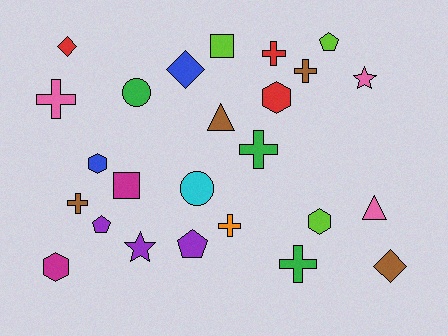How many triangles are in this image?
There are 2 triangles.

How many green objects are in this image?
There are 3 green objects.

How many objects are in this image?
There are 25 objects.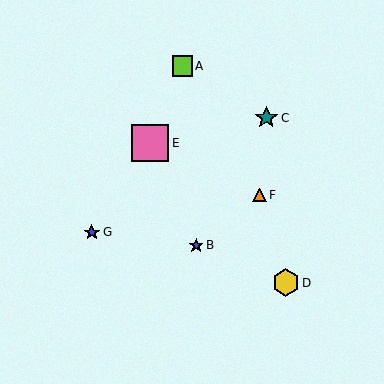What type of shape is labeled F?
Shape F is an orange triangle.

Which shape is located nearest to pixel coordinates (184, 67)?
The lime square (labeled A) at (182, 66) is nearest to that location.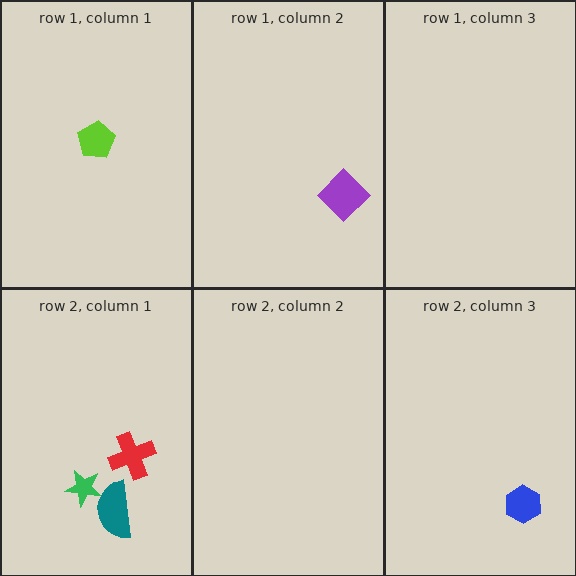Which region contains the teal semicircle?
The row 2, column 1 region.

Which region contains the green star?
The row 2, column 1 region.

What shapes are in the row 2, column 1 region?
The green star, the teal semicircle, the red cross.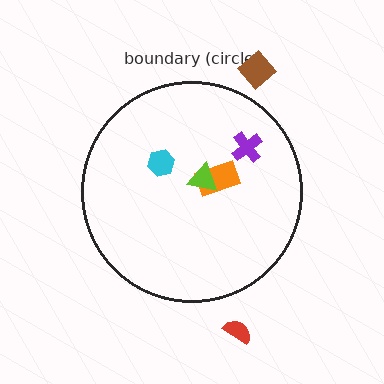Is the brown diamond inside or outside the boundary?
Outside.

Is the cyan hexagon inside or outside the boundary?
Inside.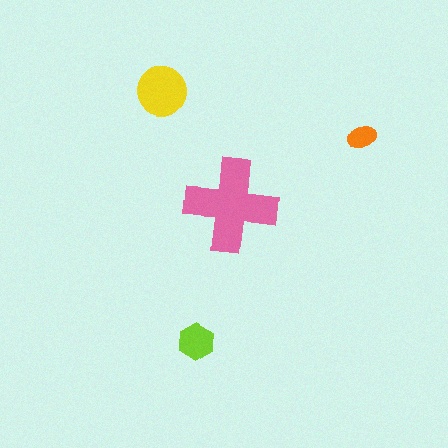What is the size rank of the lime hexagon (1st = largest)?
3rd.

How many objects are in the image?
There are 4 objects in the image.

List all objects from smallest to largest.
The orange ellipse, the lime hexagon, the yellow circle, the pink cross.